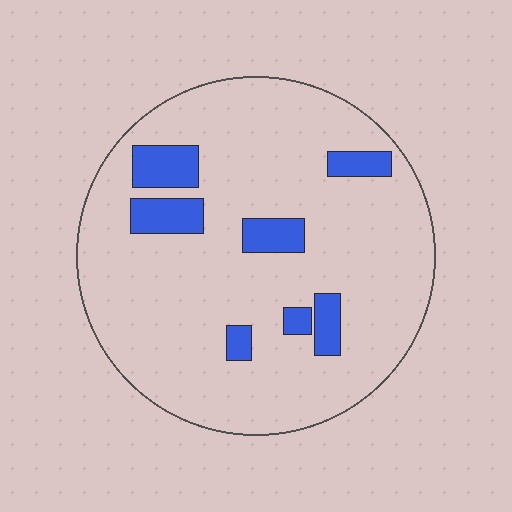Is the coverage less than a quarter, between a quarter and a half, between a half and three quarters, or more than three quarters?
Less than a quarter.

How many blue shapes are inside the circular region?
7.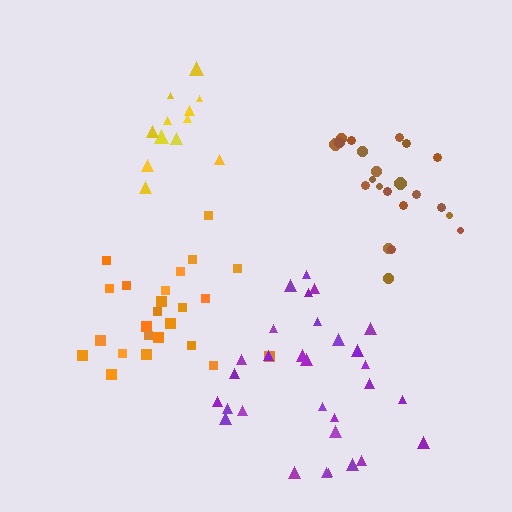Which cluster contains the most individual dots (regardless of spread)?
Purple (30).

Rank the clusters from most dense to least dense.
yellow, orange, brown, purple.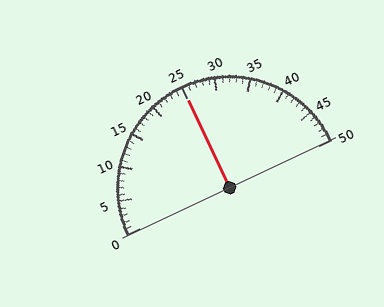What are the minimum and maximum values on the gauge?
The gauge ranges from 0 to 50.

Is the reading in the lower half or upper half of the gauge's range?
The reading is in the upper half of the range (0 to 50).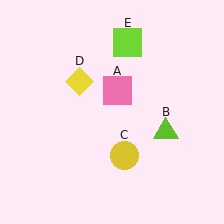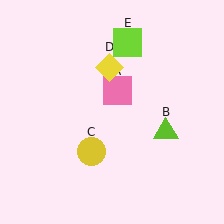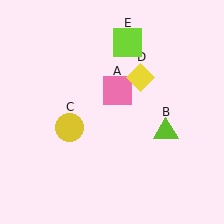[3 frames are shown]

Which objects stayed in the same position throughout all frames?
Pink square (object A) and lime triangle (object B) and lime square (object E) remained stationary.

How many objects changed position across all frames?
2 objects changed position: yellow circle (object C), yellow diamond (object D).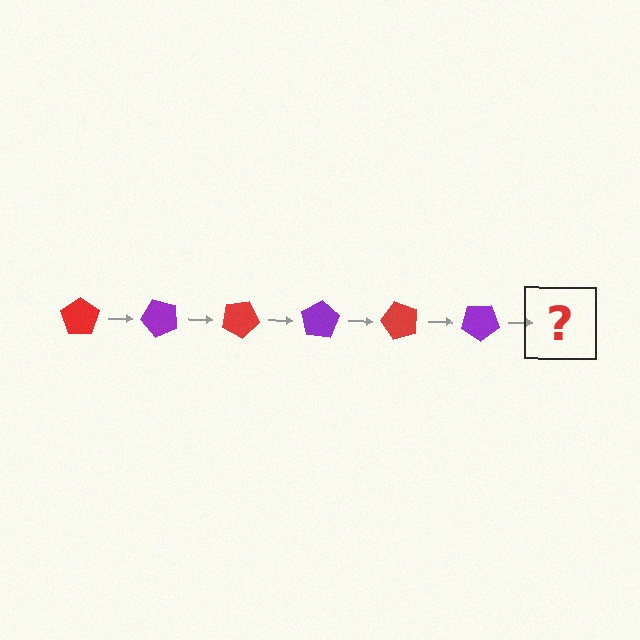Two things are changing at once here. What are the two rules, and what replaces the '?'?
The two rules are that it rotates 50 degrees each step and the color cycles through red and purple. The '?' should be a red pentagon, rotated 300 degrees from the start.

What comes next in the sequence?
The next element should be a red pentagon, rotated 300 degrees from the start.